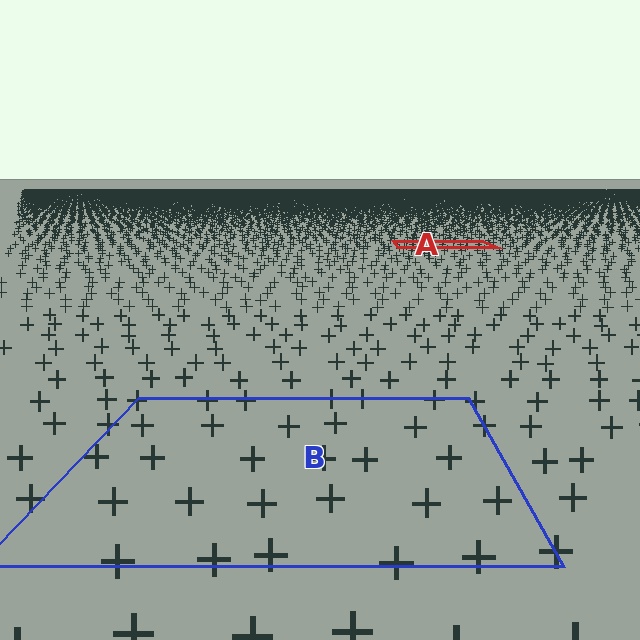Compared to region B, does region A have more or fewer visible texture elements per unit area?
Region A has more texture elements per unit area — they are packed more densely because it is farther away.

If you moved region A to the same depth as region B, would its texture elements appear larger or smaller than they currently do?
They would appear larger. At a closer depth, the same texture elements are projected at a bigger on-screen size.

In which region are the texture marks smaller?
The texture marks are smaller in region A, because it is farther away.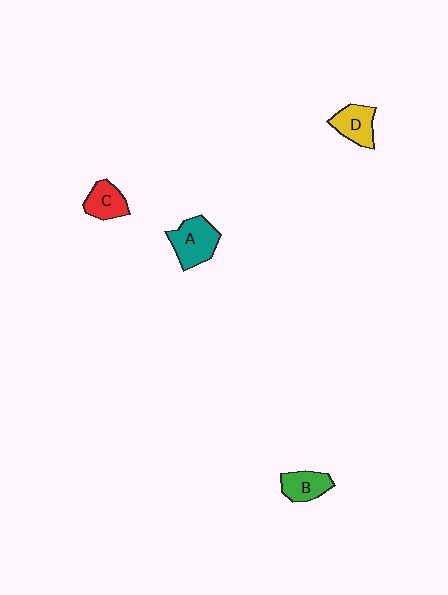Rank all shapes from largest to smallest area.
From largest to smallest: A (teal), D (yellow), B (green), C (red).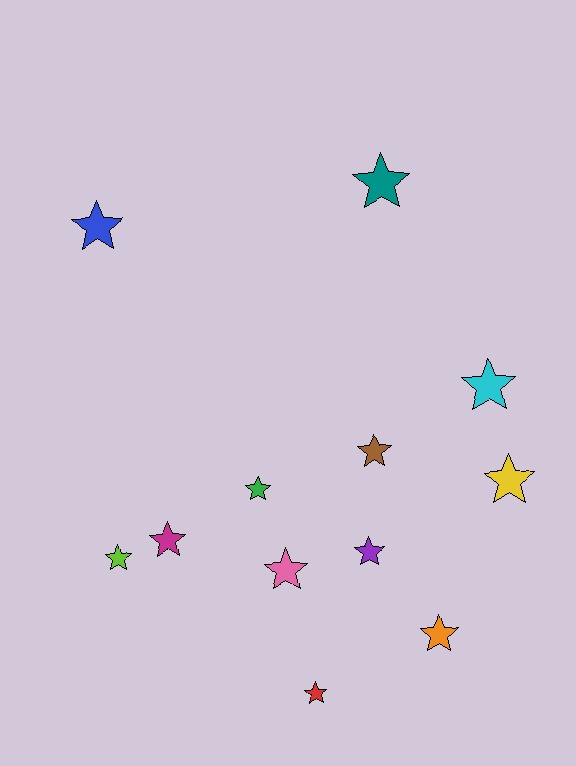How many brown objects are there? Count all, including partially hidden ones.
There is 1 brown object.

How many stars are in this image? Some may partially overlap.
There are 12 stars.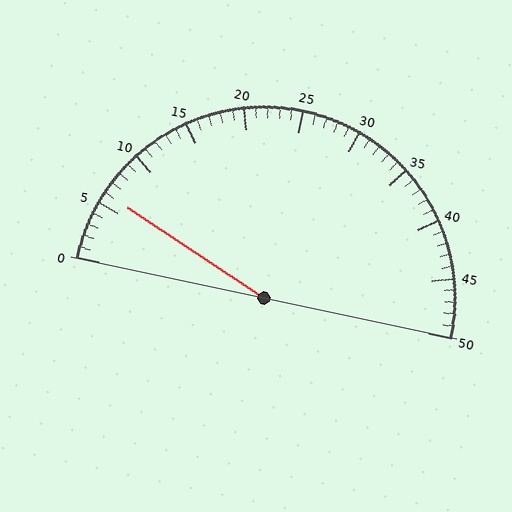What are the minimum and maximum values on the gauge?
The gauge ranges from 0 to 50.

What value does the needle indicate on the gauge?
The needle indicates approximately 6.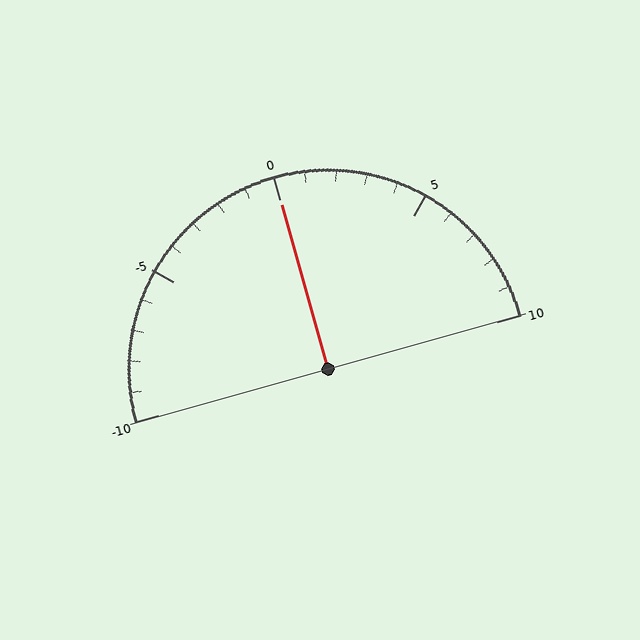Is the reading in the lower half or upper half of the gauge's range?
The reading is in the upper half of the range (-10 to 10).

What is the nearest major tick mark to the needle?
The nearest major tick mark is 0.